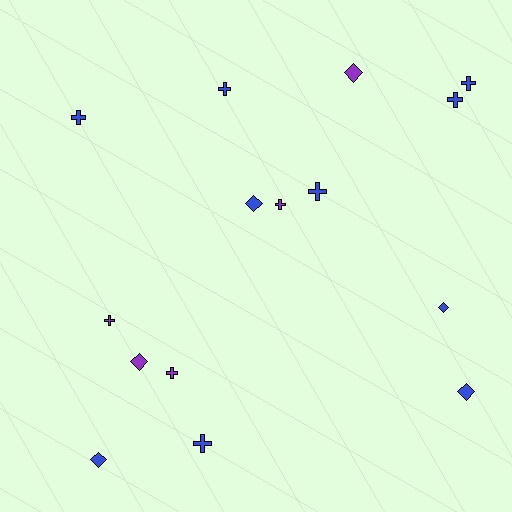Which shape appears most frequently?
Cross, with 9 objects.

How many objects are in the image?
There are 15 objects.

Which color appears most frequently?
Blue, with 10 objects.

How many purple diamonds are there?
There are 2 purple diamonds.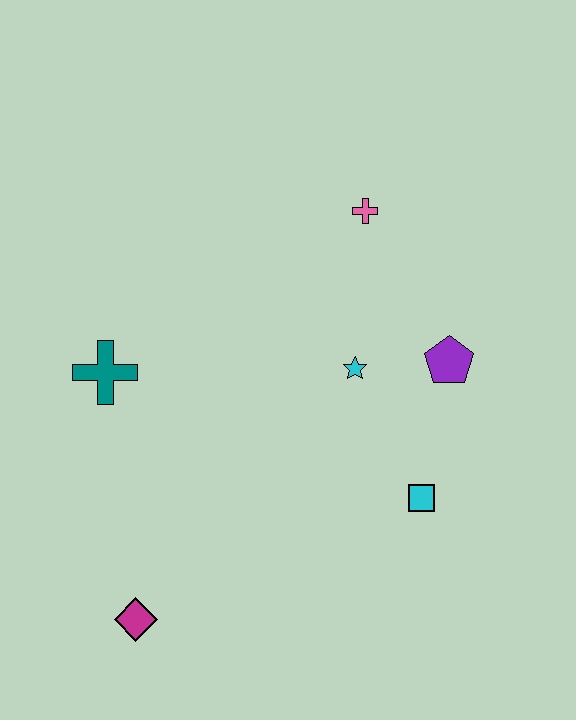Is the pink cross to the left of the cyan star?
No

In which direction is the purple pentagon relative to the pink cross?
The purple pentagon is below the pink cross.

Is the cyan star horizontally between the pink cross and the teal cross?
Yes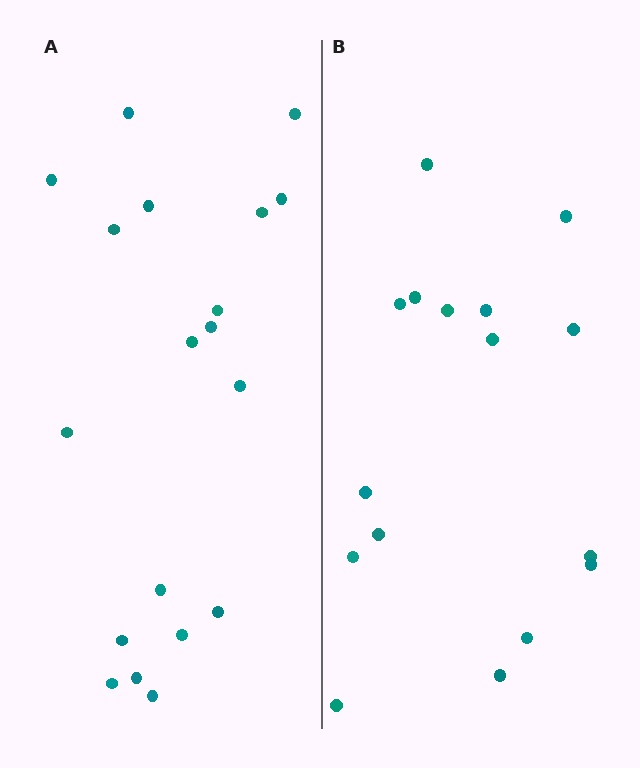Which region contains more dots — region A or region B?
Region A (the left region) has more dots.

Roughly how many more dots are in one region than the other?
Region A has just a few more — roughly 2 or 3 more dots than region B.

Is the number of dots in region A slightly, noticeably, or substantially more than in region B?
Region A has only slightly more — the two regions are fairly close. The ratio is roughly 1.2 to 1.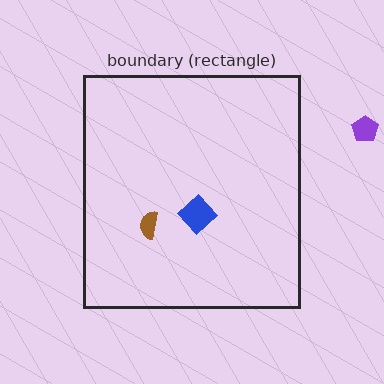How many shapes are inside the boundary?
2 inside, 1 outside.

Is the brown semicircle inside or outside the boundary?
Inside.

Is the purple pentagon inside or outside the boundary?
Outside.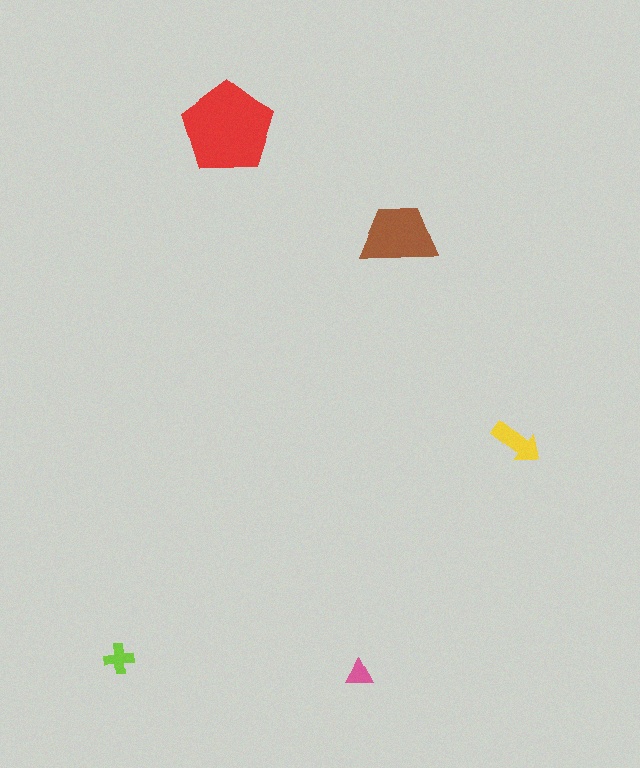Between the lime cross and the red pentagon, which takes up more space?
The red pentagon.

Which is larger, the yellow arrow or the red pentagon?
The red pentagon.